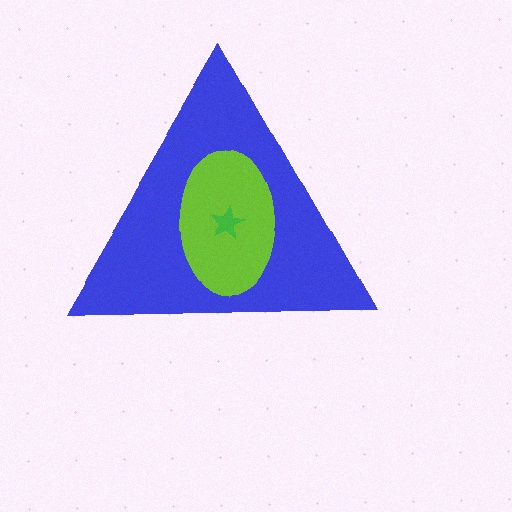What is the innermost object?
The green star.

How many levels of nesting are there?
3.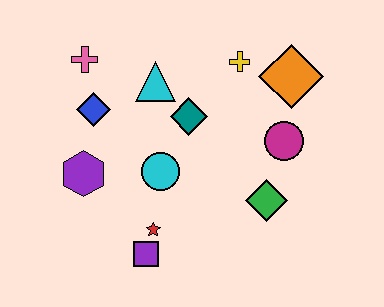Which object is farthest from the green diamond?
The pink cross is farthest from the green diamond.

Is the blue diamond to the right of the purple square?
No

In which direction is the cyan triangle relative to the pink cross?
The cyan triangle is to the right of the pink cross.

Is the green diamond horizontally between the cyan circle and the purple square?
No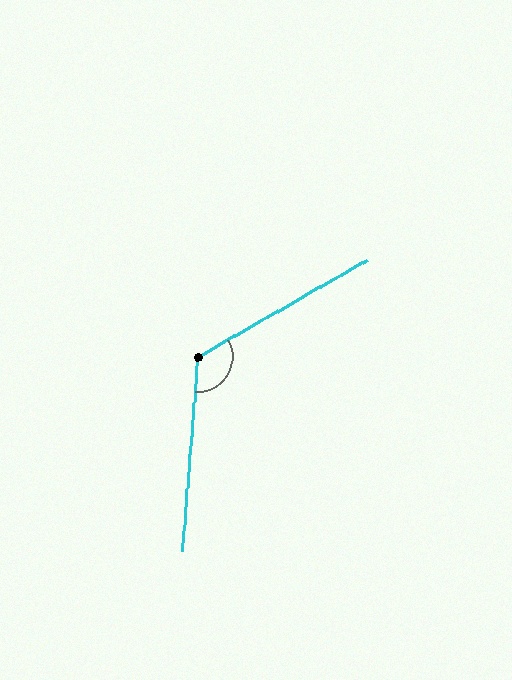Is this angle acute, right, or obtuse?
It is obtuse.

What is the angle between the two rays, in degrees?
Approximately 125 degrees.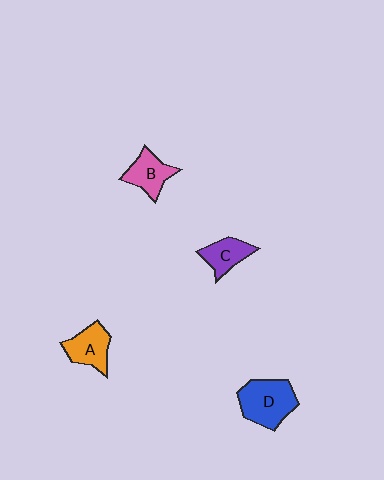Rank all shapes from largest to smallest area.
From largest to smallest: D (blue), A (orange), B (pink), C (purple).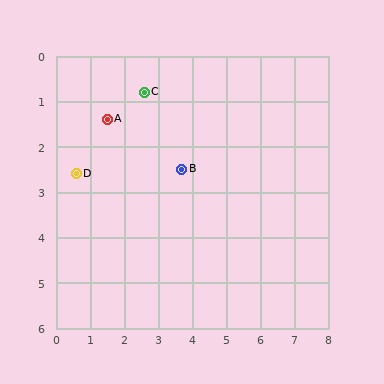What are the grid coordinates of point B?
Point B is at approximately (3.7, 2.5).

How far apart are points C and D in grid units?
Points C and D are about 2.7 grid units apart.